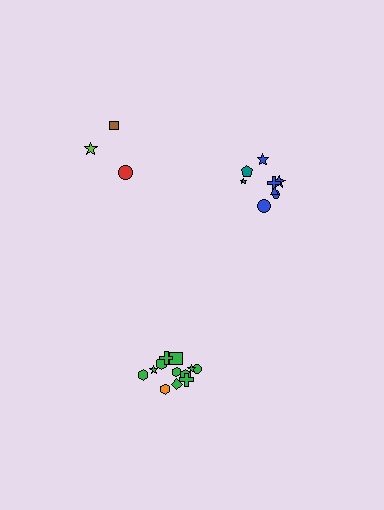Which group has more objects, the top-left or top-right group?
The top-right group.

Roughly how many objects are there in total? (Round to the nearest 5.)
Roughly 25 objects in total.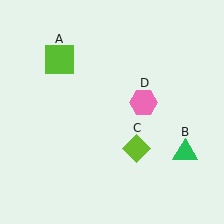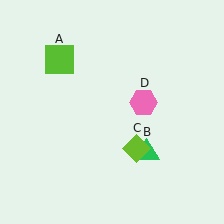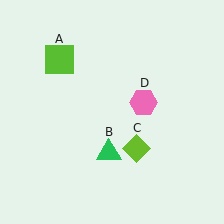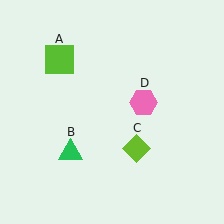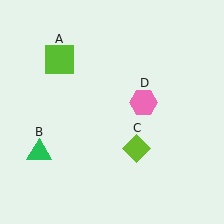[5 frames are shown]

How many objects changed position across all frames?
1 object changed position: green triangle (object B).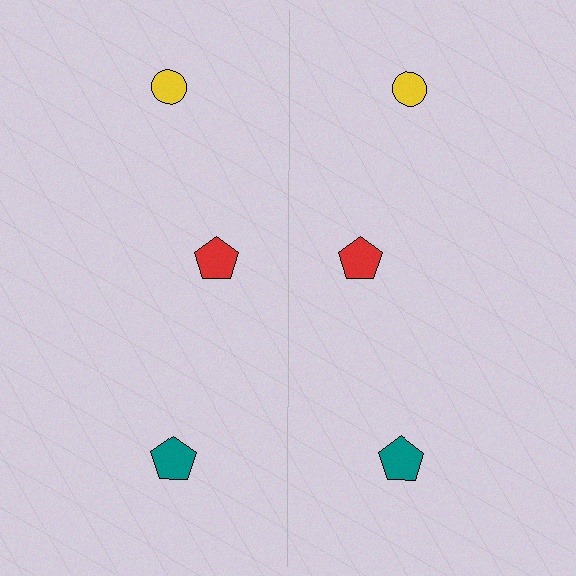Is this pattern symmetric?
Yes, this pattern has bilateral (reflection) symmetry.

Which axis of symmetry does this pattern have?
The pattern has a vertical axis of symmetry running through the center of the image.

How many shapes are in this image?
There are 6 shapes in this image.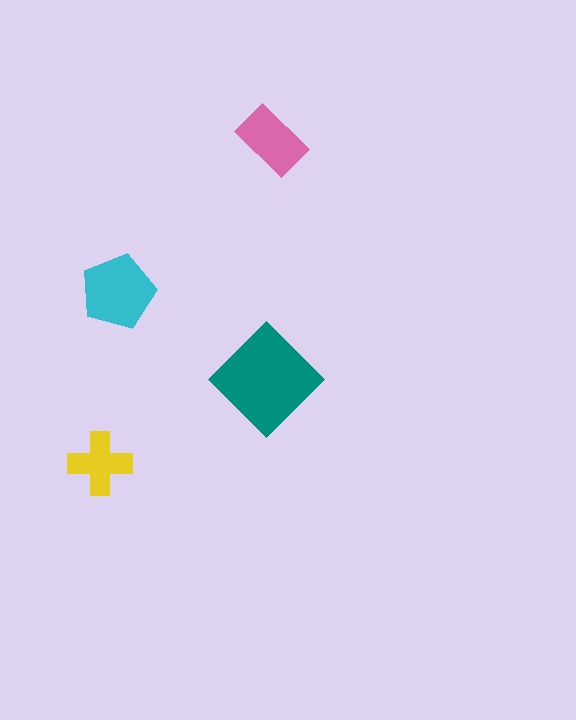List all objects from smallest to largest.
The yellow cross, the pink rectangle, the cyan pentagon, the teal diamond.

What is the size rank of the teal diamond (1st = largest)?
1st.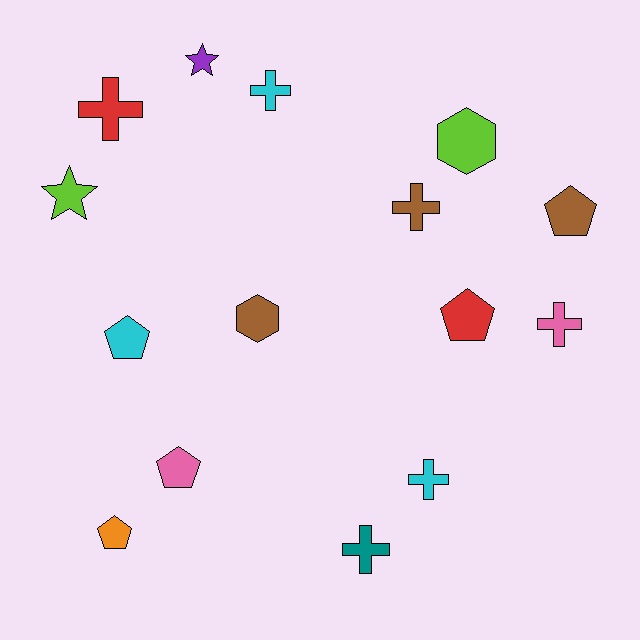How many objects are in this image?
There are 15 objects.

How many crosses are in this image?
There are 6 crosses.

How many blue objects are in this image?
There are no blue objects.